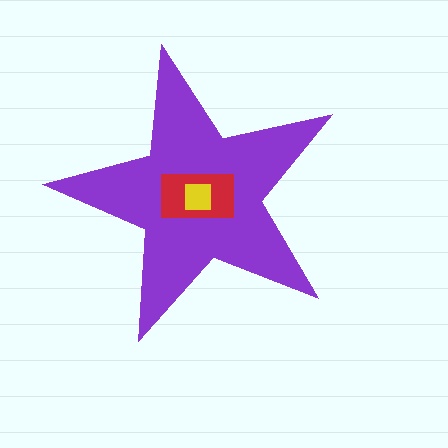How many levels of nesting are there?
3.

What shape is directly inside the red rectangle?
The yellow square.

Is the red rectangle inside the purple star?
Yes.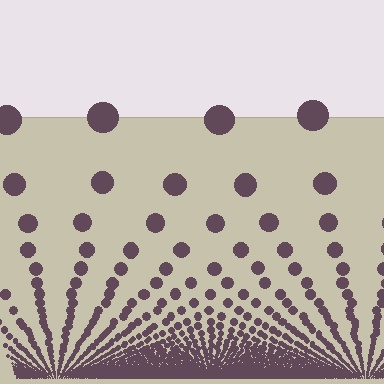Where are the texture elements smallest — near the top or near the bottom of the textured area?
Near the bottom.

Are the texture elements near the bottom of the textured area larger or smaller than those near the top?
Smaller. The gradient is inverted — elements near the bottom are smaller and denser.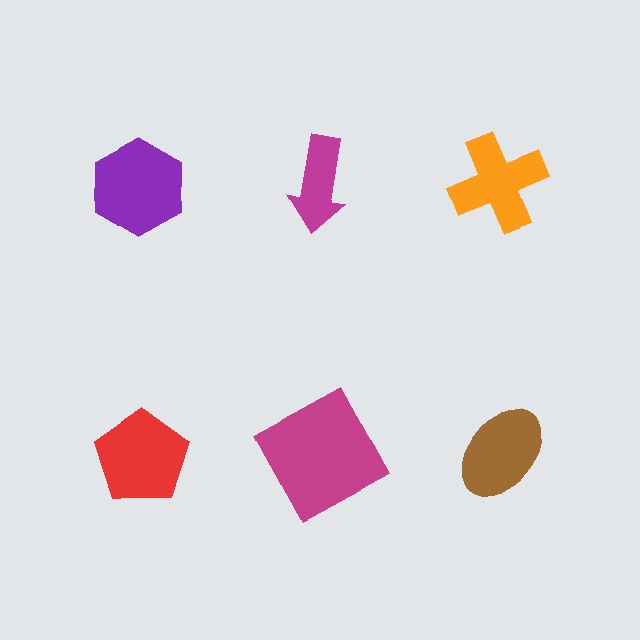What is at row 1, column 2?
A magenta arrow.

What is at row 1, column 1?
A purple hexagon.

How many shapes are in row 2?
3 shapes.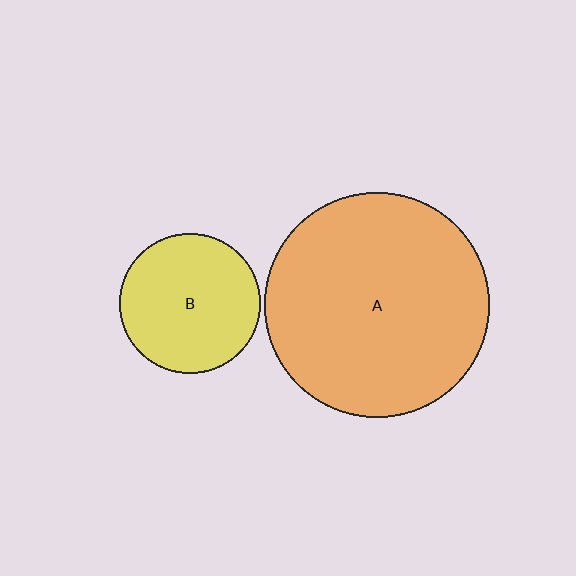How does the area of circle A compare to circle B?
Approximately 2.6 times.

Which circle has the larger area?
Circle A (orange).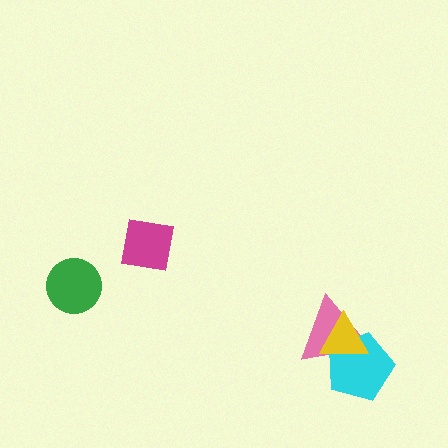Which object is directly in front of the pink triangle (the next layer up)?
The cyan pentagon is directly in front of the pink triangle.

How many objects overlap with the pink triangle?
2 objects overlap with the pink triangle.